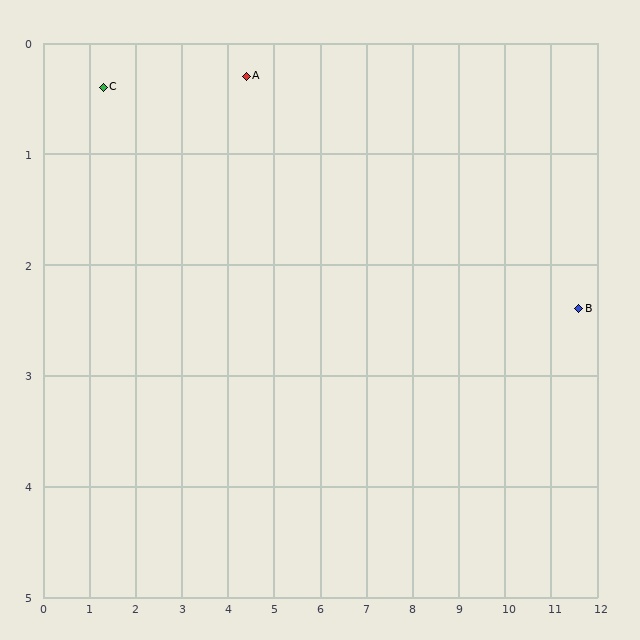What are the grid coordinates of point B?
Point B is at approximately (11.6, 2.4).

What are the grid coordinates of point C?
Point C is at approximately (1.3, 0.4).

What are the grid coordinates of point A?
Point A is at approximately (4.4, 0.3).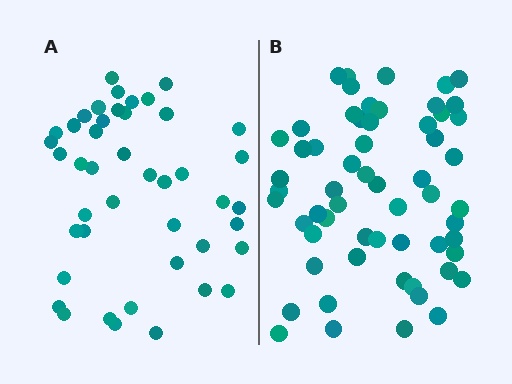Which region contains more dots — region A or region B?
Region B (the right region) has more dots.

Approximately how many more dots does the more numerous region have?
Region B has approximately 15 more dots than region A.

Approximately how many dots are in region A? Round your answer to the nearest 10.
About 40 dots. (The exact count is 44, which rounds to 40.)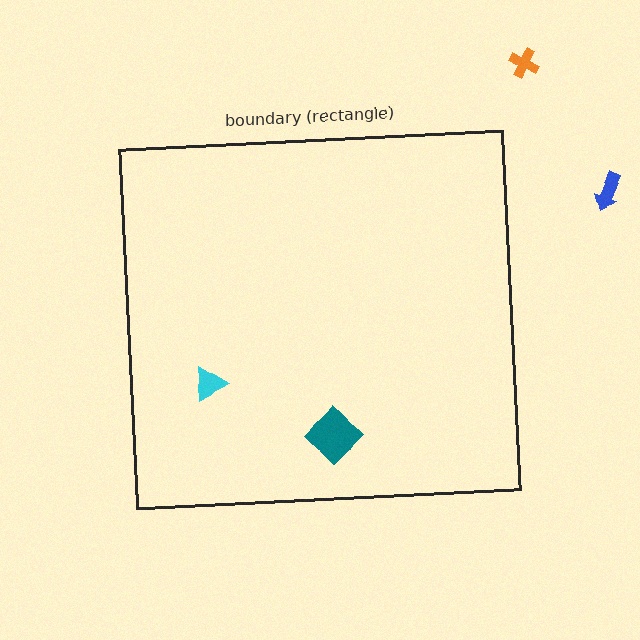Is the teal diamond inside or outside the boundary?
Inside.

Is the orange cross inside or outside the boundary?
Outside.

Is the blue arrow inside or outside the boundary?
Outside.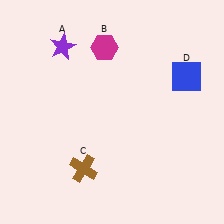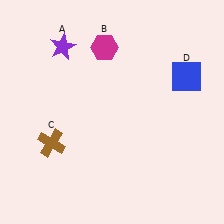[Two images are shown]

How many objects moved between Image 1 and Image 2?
1 object moved between the two images.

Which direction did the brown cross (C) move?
The brown cross (C) moved left.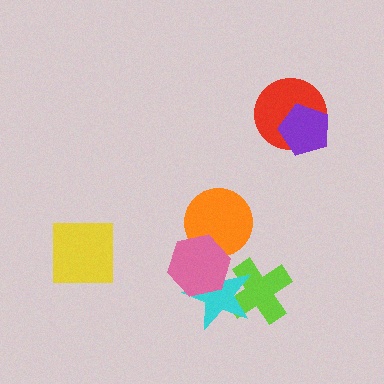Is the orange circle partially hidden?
Yes, it is partially covered by another shape.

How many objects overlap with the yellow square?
0 objects overlap with the yellow square.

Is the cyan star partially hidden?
Yes, it is partially covered by another shape.